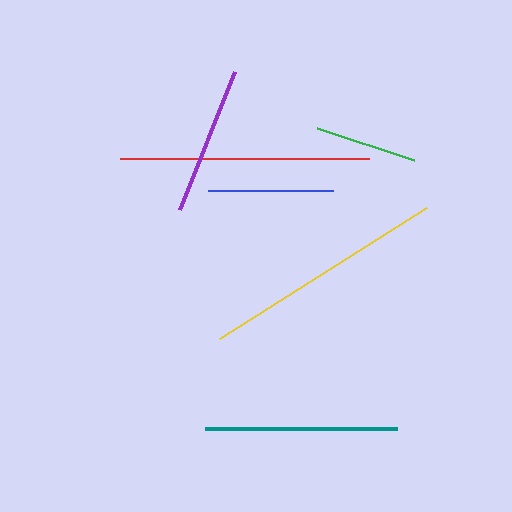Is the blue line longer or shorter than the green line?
The blue line is longer than the green line.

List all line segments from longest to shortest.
From longest to shortest: red, yellow, teal, purple, blue, green.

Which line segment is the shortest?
The green line is the shortest at approximately 102 pixels.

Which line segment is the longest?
The red line is the longest at approximately 249 pixels.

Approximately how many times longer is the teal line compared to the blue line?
The teal line is approximately 1.5 times the length of the blue line.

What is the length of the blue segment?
The blue segment is approximately 125 pixels long.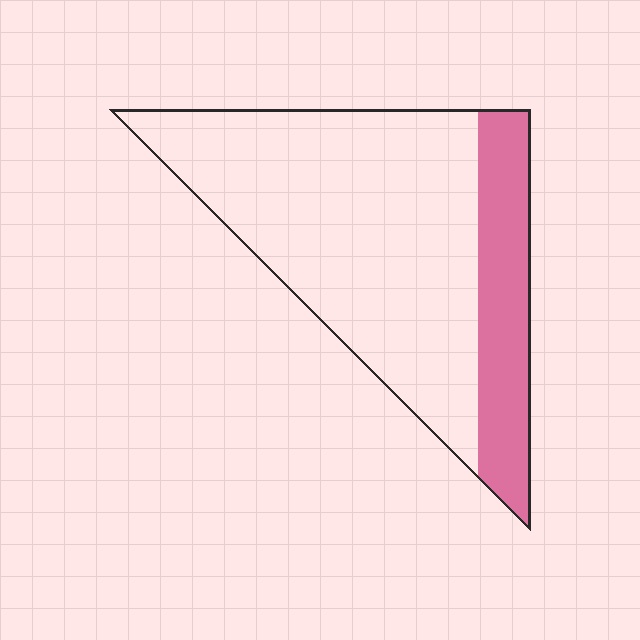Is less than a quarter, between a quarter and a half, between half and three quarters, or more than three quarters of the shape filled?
Less than a quarter.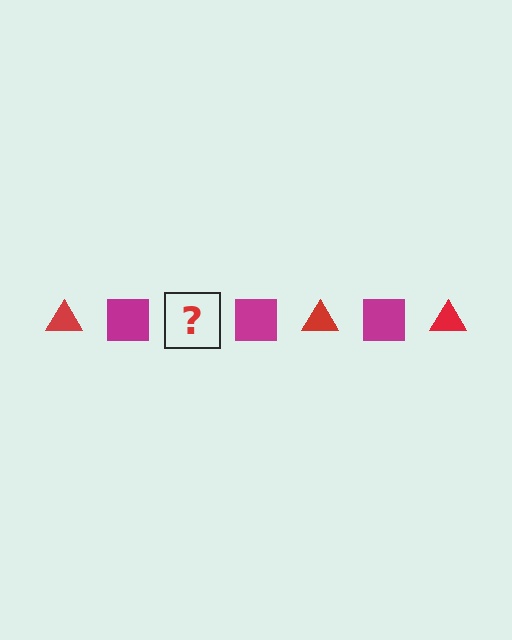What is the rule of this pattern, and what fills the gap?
The rule is that the pattern alternates between red triangle and magenta square. The gap should be filled with a red triangle.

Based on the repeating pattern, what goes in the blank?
The blank should be a red triangle.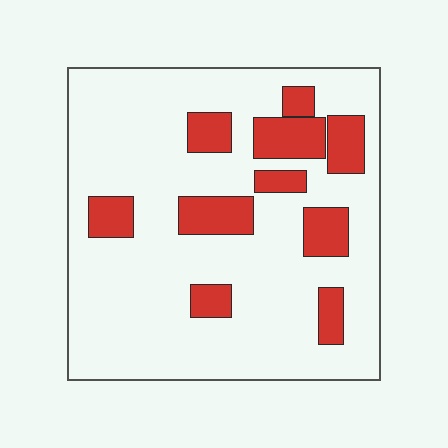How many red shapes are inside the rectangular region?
10.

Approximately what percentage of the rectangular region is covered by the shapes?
Approximately 20%.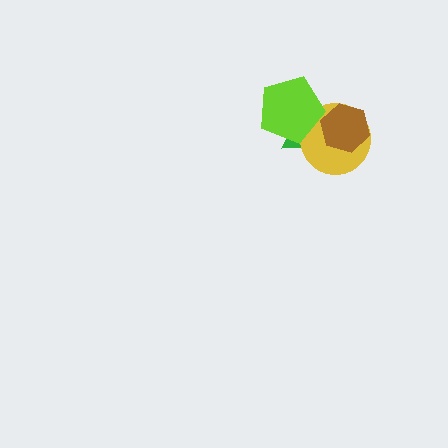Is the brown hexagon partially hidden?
No, no other shape covers it.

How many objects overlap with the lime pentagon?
2 objects overlap with the lime pentagon.